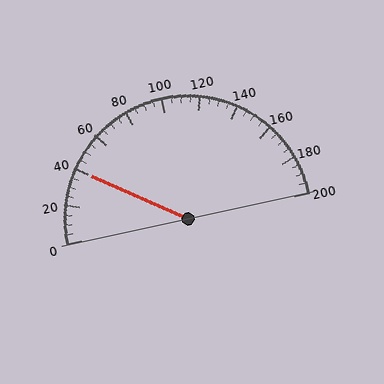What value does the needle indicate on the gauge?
The needle indicates approximately 40.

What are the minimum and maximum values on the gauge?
The gauge ranges from 0 to 200.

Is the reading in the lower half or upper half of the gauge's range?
The reading is in the lower half of the range (0 to 200).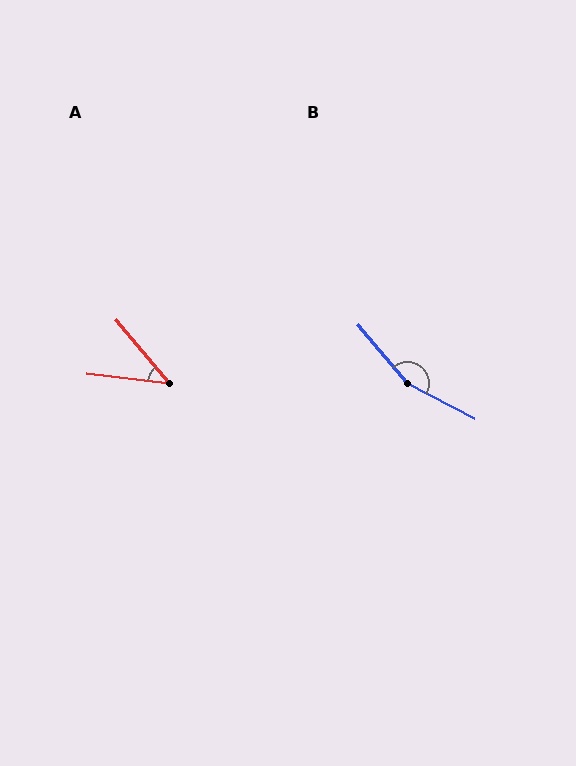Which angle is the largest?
B, at approximately 158 degrees.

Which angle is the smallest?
A, at approximately 43 degrees.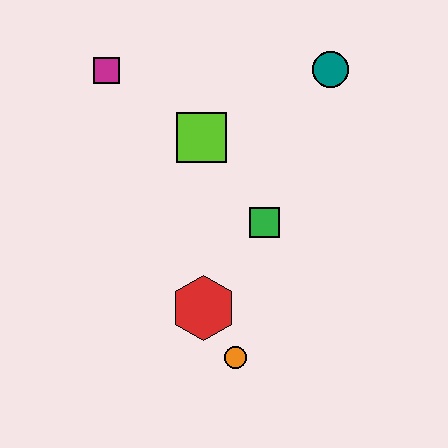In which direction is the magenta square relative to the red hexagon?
The magenta square is above the red hexagon.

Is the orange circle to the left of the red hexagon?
No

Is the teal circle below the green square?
No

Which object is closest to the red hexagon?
The orange circle is closest to the red hexagon.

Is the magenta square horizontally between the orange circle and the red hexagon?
No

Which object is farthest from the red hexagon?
The teal circle is farthest from the red hexagon.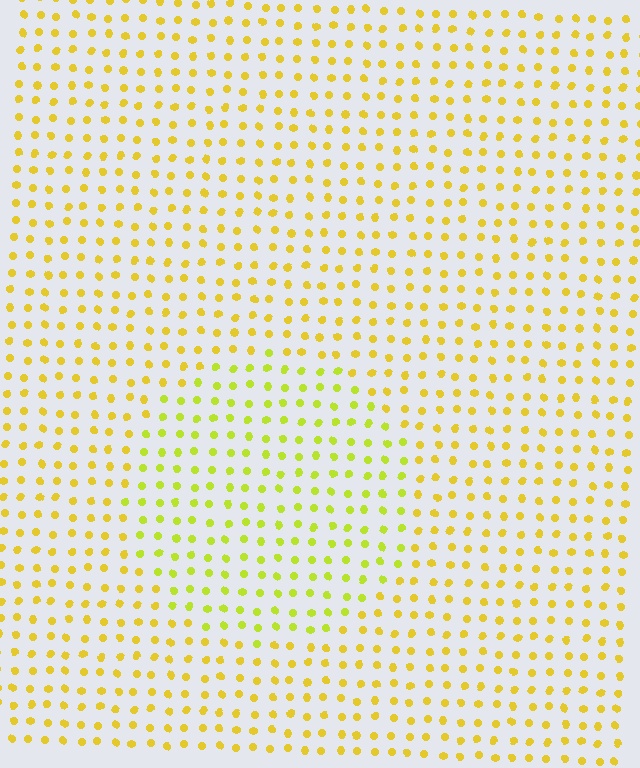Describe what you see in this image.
The image is filled with small yellow elements in a uniform arrangement. A circle-shaped region is visible where the elements are tinted to a slightly different hue, forming a subtle color boundary.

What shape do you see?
I see a circle.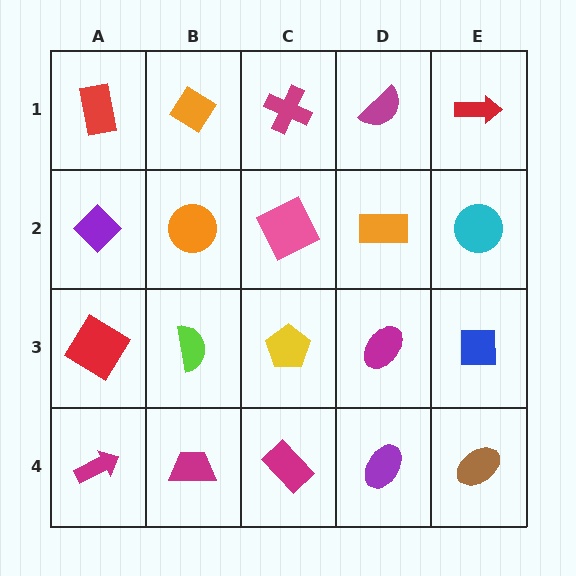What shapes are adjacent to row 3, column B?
An orange circle (row 2, column B), a magenta trapezoid (row 4, column B), a red diamond (row 3, column A), a yellow pentagon (row 3, column C).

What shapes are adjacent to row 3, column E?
A cyan circle (row 2, column E), a brown ellipse (row 4, column E), a magenta ellipse (row 3, column D).